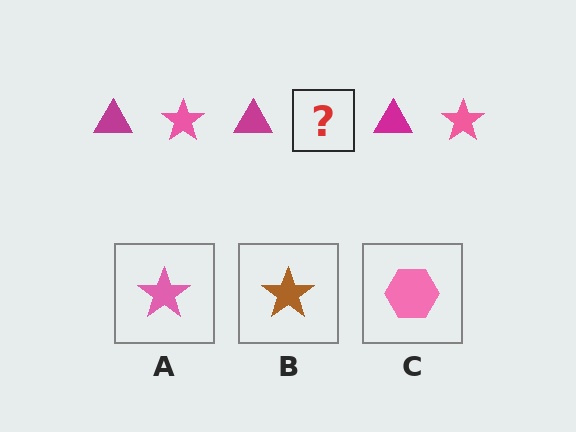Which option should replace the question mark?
Option A.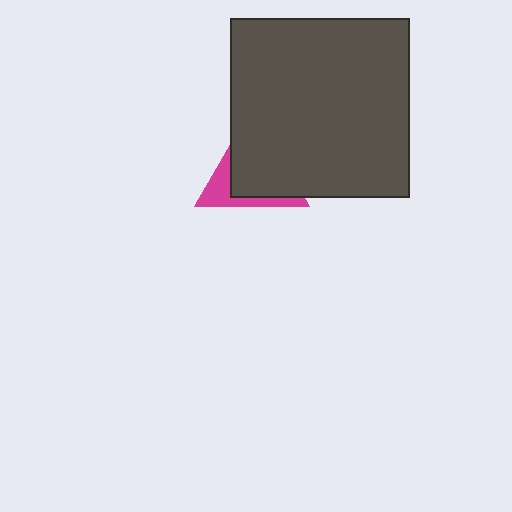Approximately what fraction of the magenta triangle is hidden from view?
Roughly 68% of the magenta triangle is hidden behind the dark gray square.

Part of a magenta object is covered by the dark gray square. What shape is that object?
It is a triangle.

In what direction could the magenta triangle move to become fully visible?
The magenta triangle could move toward the lower-left. That would shift it out from behind the dark gray square entirely.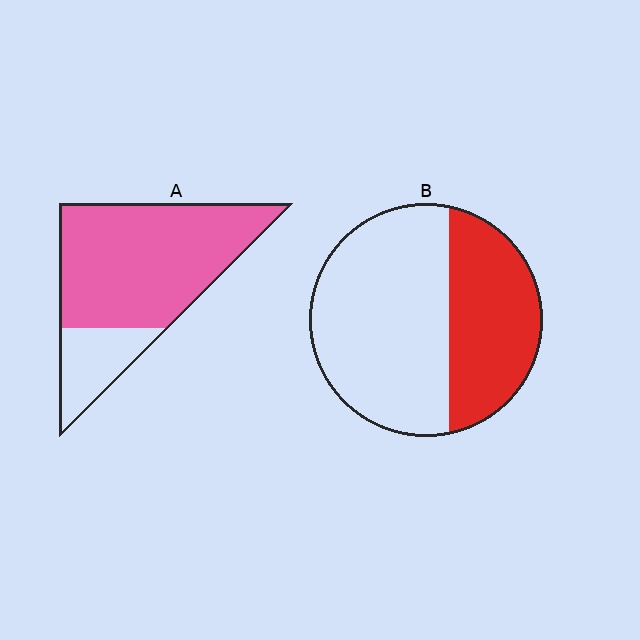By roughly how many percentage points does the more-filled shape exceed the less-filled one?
By roughly 40 percentage points (A over B).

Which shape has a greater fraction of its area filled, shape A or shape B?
Shape A.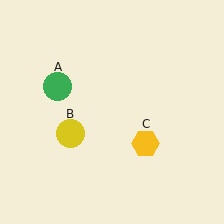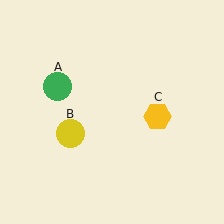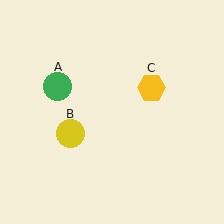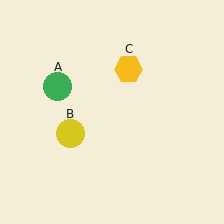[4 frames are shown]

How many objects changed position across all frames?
1 object changed position: yellow hexagon (object C).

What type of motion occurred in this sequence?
The yellow hexagon (object C) rotated counterclockwise around the center of the scene.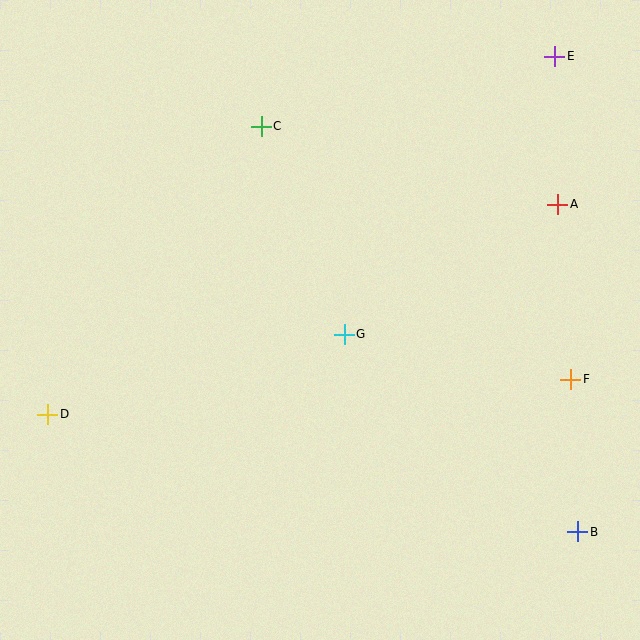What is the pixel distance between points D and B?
The distance between D and B is 543 pixels.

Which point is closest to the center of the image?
Point G at (344, 334) is closest to the center.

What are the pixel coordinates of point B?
Point B is at (578, 532).